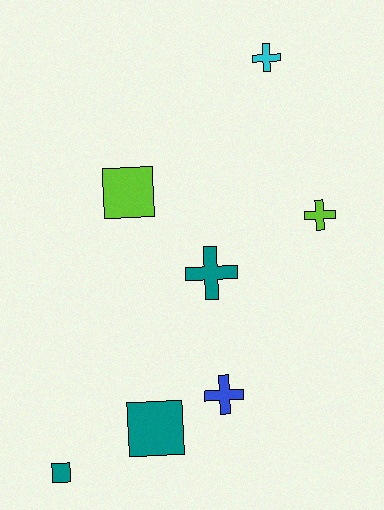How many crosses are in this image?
There are 4 crosses.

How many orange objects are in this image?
There are no orange objects.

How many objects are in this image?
There are 7 objects.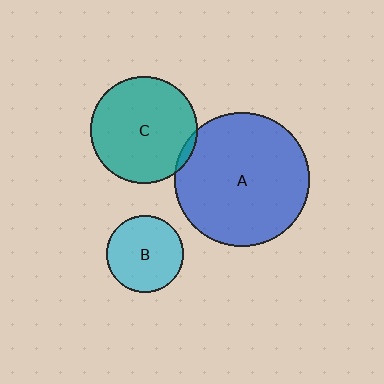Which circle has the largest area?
Circle A (blue).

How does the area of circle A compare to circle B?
Approximately 3.1 times.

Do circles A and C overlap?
Yes.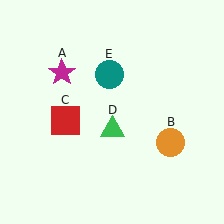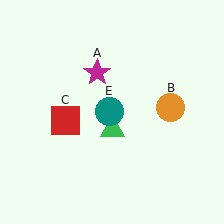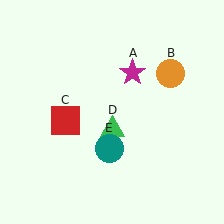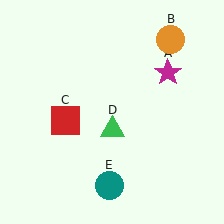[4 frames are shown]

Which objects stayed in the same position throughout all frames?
Red square (object C) and green triangle (object D) remained stationary.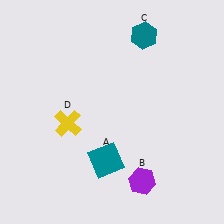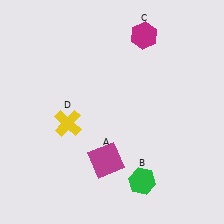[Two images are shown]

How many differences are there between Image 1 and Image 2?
There are 3 differences between the two images.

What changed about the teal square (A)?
In Image 1, A is teal. In Image 2, it changed to magenta.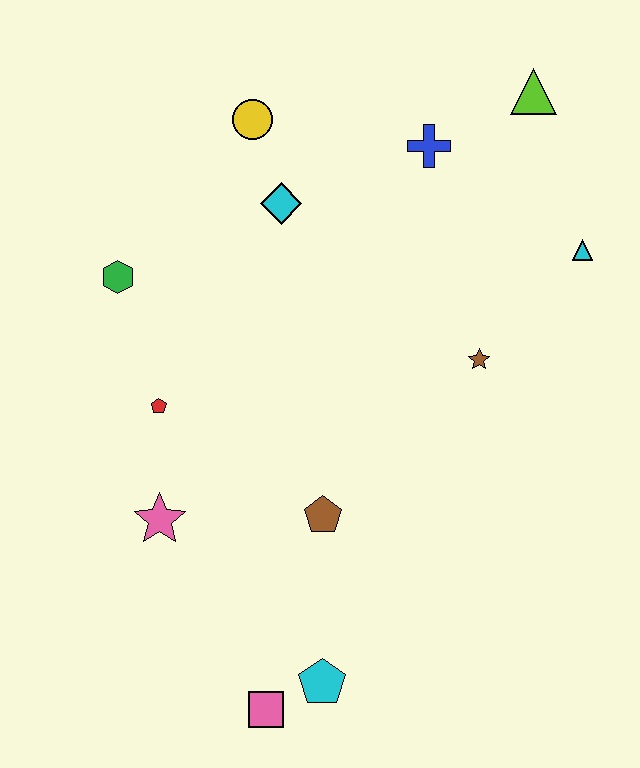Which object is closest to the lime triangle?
The blue cross is closest to the lime triangle.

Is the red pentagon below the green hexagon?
Yes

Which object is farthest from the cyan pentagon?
The lime triangle is farthest from the cyan pentagon.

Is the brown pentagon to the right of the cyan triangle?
No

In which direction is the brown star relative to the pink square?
The brown star is above the pink square.